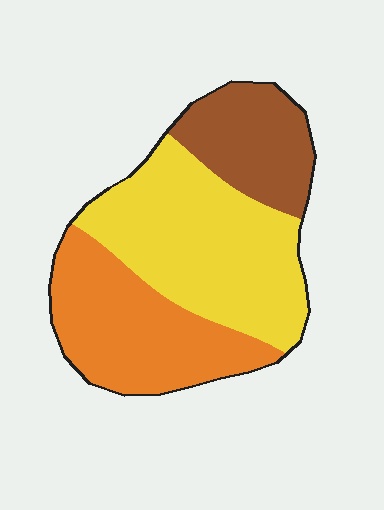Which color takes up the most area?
Yellow, at roughly 45%.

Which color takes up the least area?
Brown, at roughly 20%.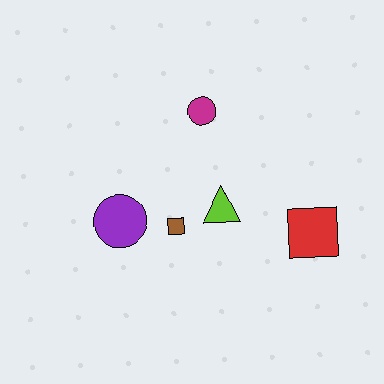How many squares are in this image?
There are 2 squares.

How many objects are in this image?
There are 5 objects.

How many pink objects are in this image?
There are no pink objects.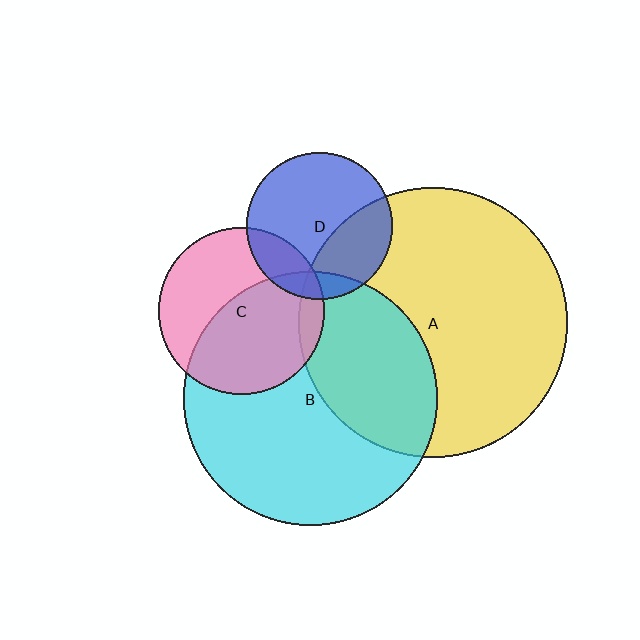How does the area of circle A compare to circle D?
Approximately 3.4 times.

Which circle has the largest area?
Circle A (yellow).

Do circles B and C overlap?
Yes.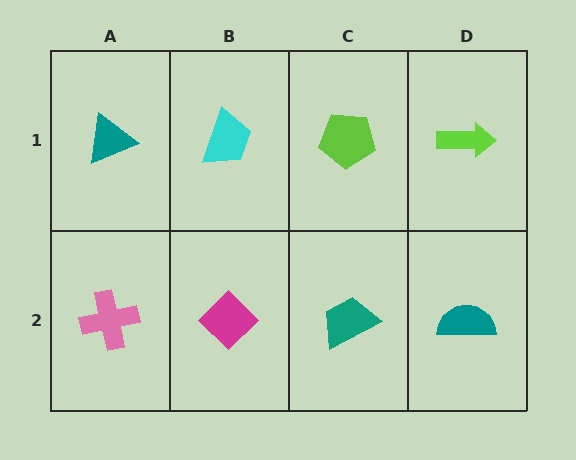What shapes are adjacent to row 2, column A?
A teal triangle (row 1, column A), a magenta diamond (row 2, column B).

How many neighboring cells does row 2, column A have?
2.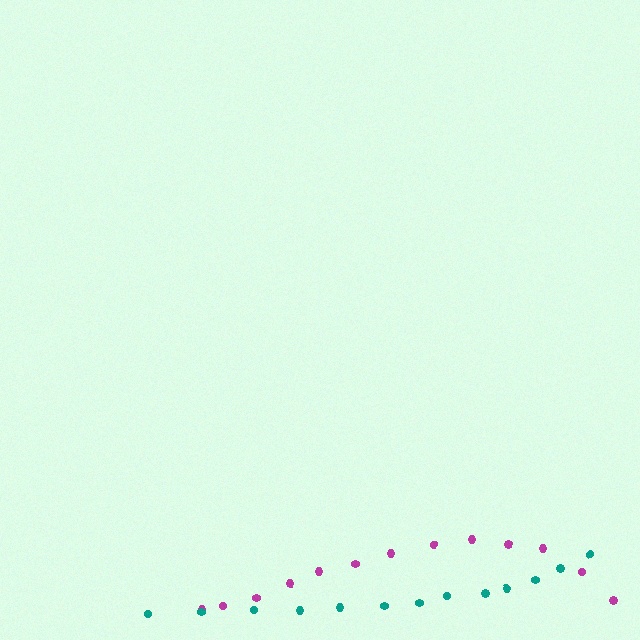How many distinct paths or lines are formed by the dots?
There are 2 distinct paths.